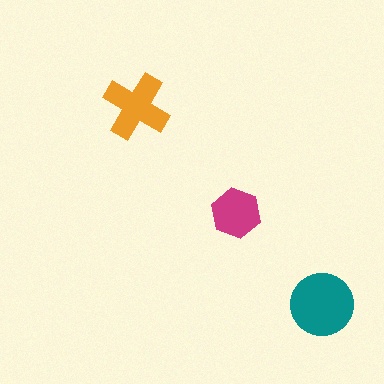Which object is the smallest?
The magenta hexagon.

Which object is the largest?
The teal circle.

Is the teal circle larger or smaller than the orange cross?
Larger.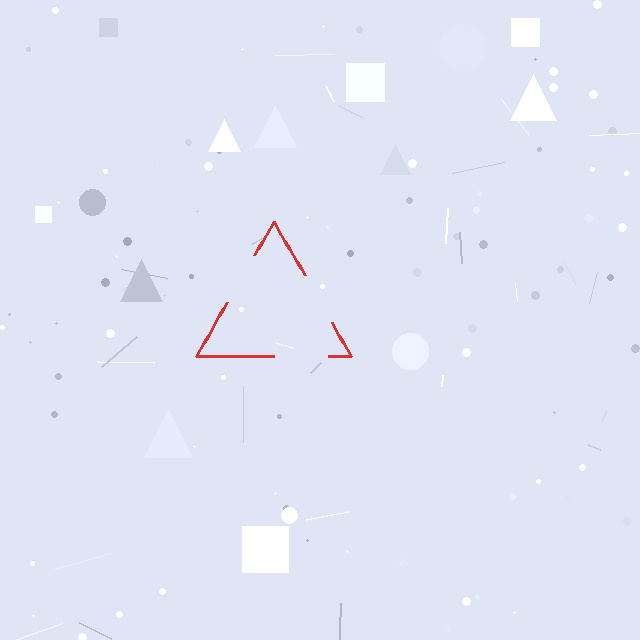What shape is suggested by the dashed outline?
The dashed outline suggests a triangle.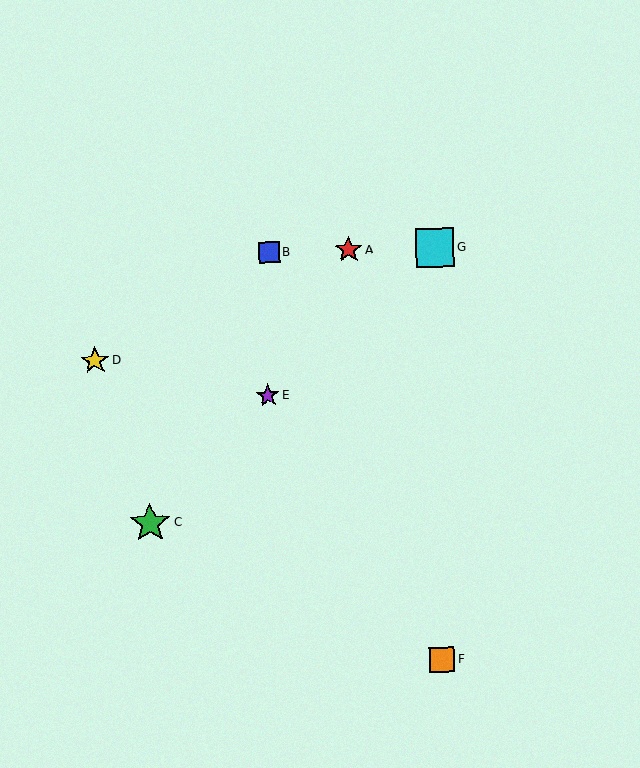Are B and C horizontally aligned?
No, B is at y≈252 and C is at y≈523.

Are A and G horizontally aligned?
Yes, both are at y≈250.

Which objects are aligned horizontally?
Objects A, B, G are aligned horizontally.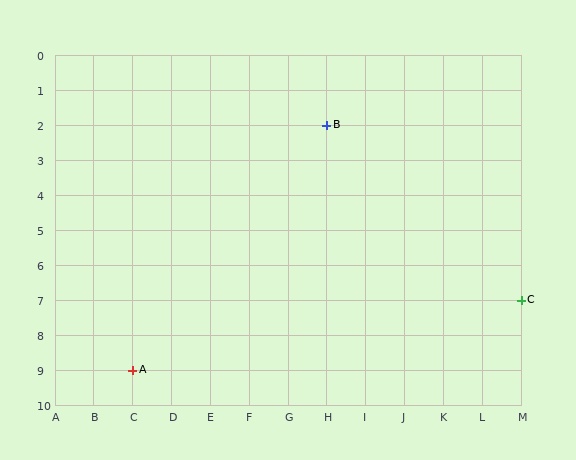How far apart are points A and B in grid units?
Points A and B are 5 columns and 7 rows apart (about 8.6 grid units diagonally).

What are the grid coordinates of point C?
Point C is at grid coordinates (M, 7).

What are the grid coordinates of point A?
Point A is at grid coordinates (C, 9).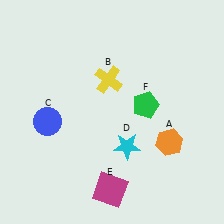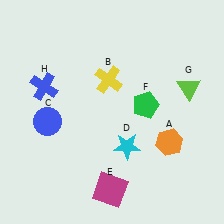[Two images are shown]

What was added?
A lime triangle (G), a blue cross (H) were added in Image 2.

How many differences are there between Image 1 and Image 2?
There are 2 differences between the two images.